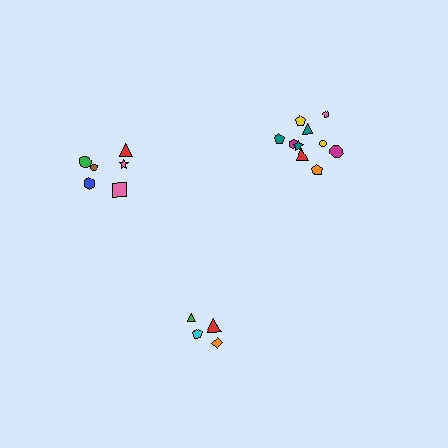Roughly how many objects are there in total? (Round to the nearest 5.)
Roughly 20 objects in total.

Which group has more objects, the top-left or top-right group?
The top-right group.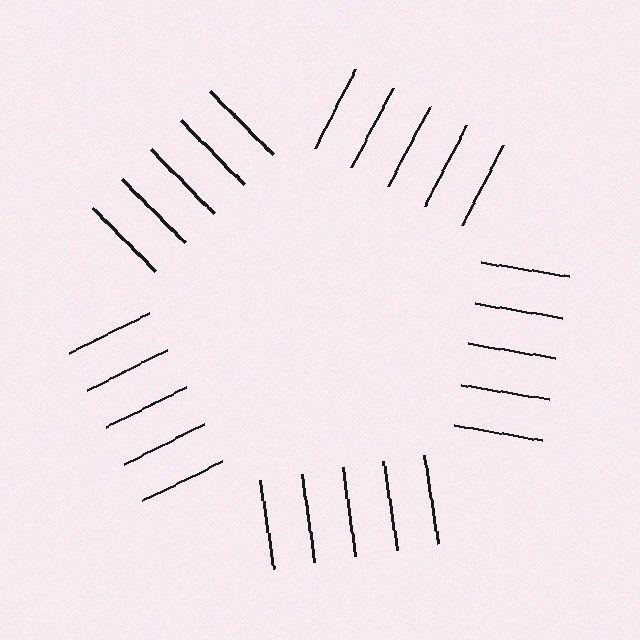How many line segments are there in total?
25 — 5 along each of the 5 edges.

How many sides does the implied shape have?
5 sides — the line-ends trace a pentagon.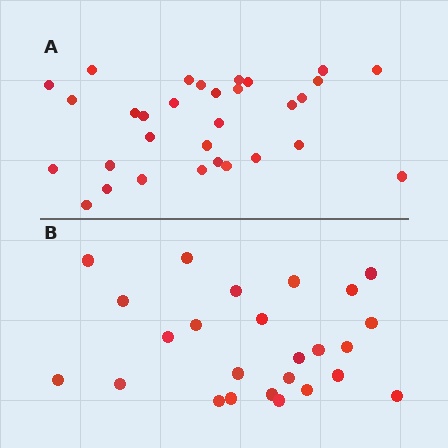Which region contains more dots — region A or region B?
Region A (the top region) has more dots.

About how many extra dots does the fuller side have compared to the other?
Region A has about 6 more dots than region B.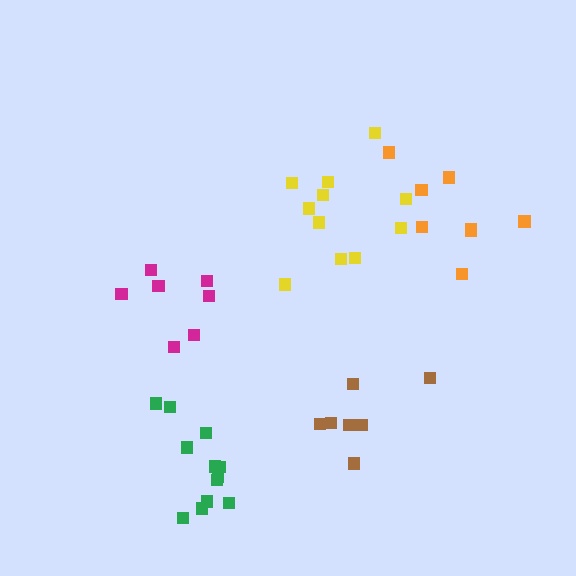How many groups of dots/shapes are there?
There are 5 groups.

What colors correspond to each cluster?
The clusters are colored: brown, magenta, yellow, orange, green.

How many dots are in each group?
Group 1: 7 dots, Group 2: 7 dots, Group 3: 11 dots, Group 4: 8 dots, Group 5: 12 dots (45 total).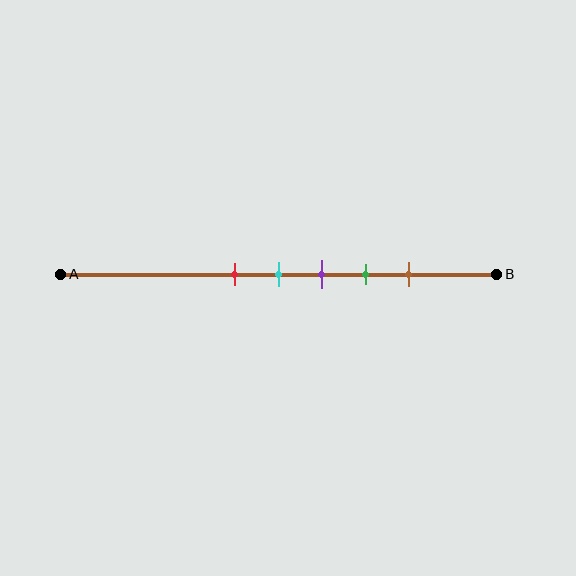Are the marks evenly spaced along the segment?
Yes, the marks are approximately evenly spaced.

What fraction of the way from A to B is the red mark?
The red mark is approximately 40% (0.4) of the way from A to B.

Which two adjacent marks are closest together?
The red and cyan marks are the closest adjacent pair.